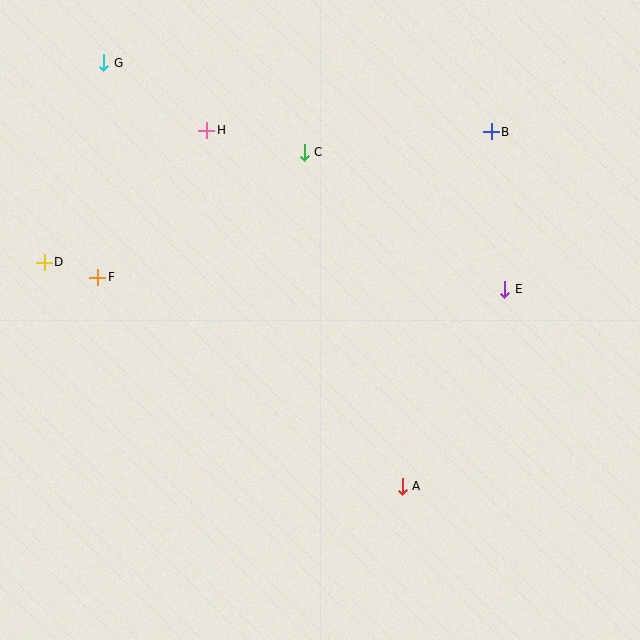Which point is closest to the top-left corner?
Point G is closest to the top-left corner.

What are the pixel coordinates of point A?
Point A is at (402, 486).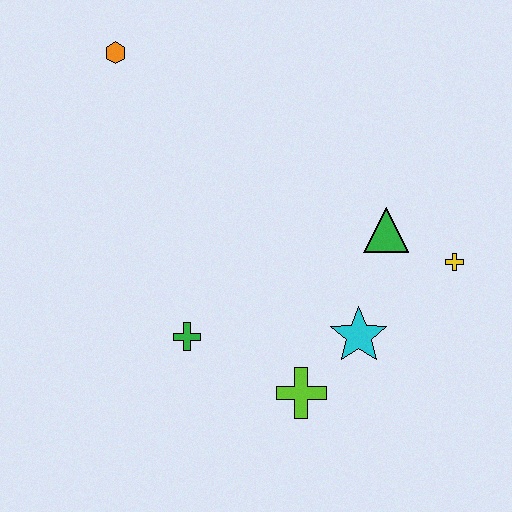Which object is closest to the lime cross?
The cyan star is closest to the lime cross.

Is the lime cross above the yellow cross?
No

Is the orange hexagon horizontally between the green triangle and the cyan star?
No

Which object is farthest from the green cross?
The orange hexagon is farthest from the green cross.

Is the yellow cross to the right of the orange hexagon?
Yes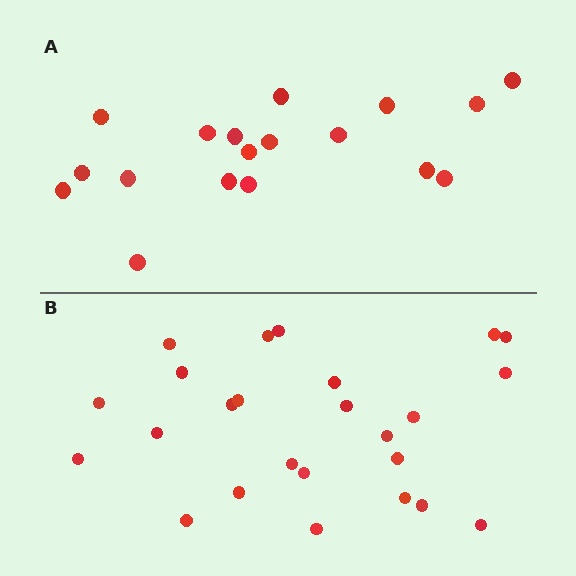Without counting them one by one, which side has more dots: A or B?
Region B (the bottom region) has more dots.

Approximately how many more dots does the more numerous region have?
Region B has roughly 8 or so more dots than region A.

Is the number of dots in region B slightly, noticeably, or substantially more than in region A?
Region B has noticeably more, but not dramatically so. The ratio is roughly 1.4 to 1.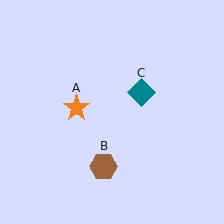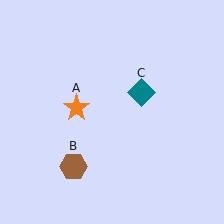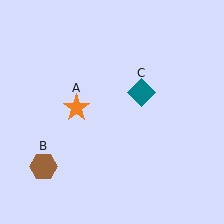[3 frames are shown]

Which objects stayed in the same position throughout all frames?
Orange star (object A) and teal diamond (object C) remained stationary.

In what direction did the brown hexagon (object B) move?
The brown hexagon (object B) moved left.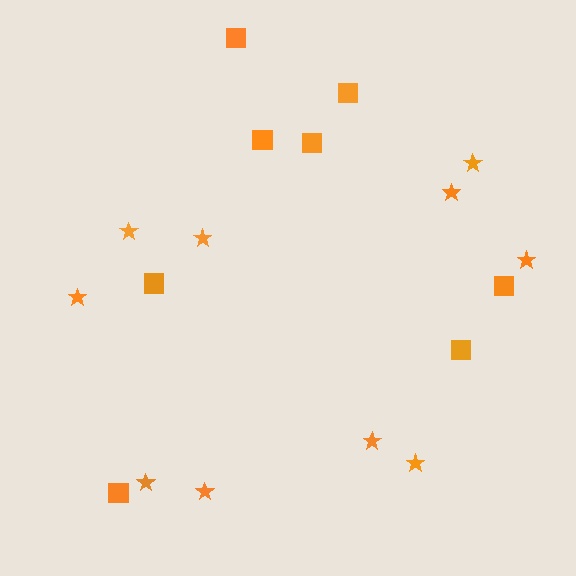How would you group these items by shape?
There are 2 groups: one group of squares (8) and one group of stars (10).